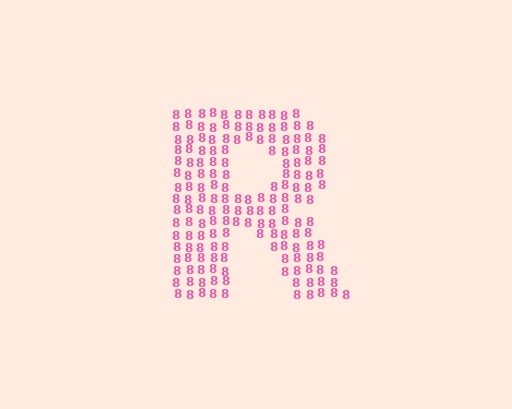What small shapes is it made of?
It is made of small digit 8's.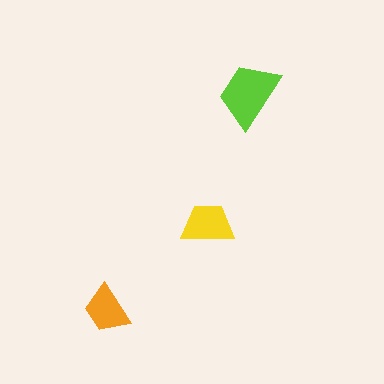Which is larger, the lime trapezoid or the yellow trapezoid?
The lime one.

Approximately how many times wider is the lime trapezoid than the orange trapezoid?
About 1.5 times wider.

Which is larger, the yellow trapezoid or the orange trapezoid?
The yellow one.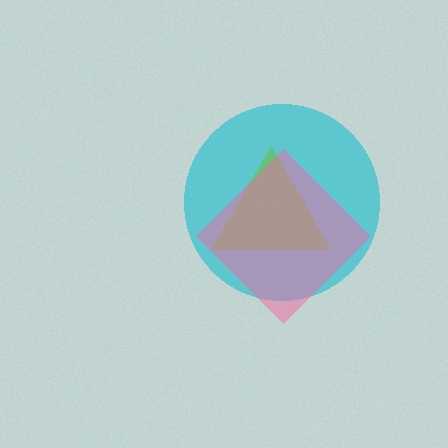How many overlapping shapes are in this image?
There are 3 overlapping shapes in the image.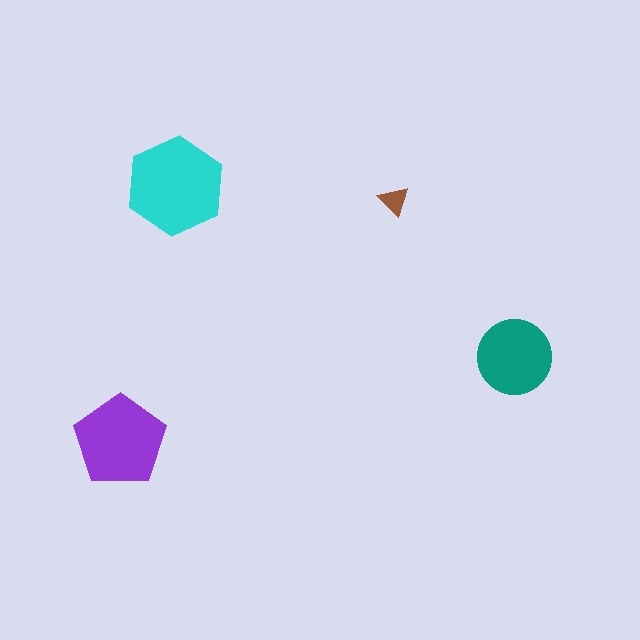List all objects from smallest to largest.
The brown triangle, the teal circle, the purple pentagon, the cyan hexagon.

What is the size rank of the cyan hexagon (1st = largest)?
1st.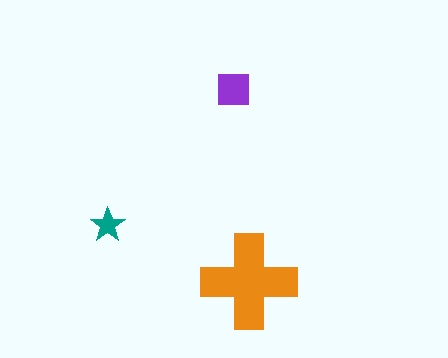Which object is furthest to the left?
The teal star is leftmost.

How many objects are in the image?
There are 3 objects in the image.